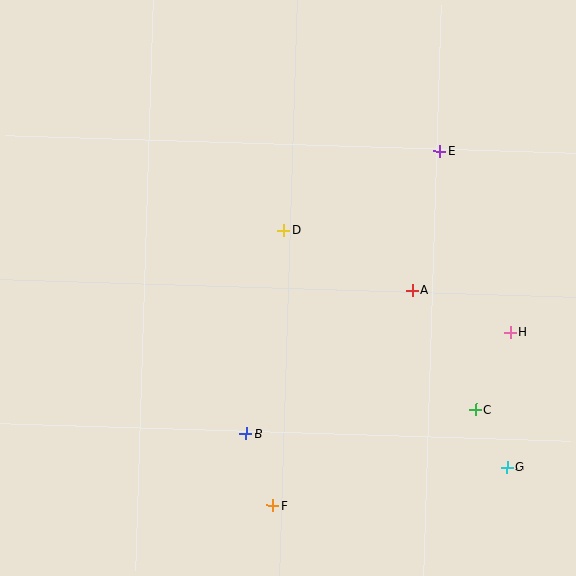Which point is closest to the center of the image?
Point D at (283, 230) is closest to the center.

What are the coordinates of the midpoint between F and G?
The midpoint between F and G is at (390, 486).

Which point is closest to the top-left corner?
Point D is closest to the top-left corner.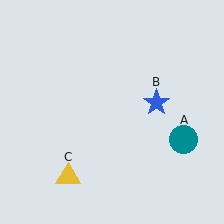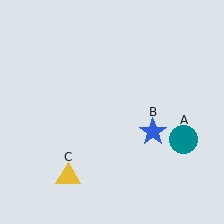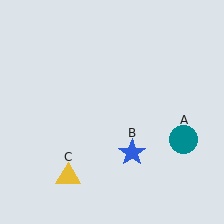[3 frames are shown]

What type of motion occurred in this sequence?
The blue star (object B) rotated clockwise around the center of the scene.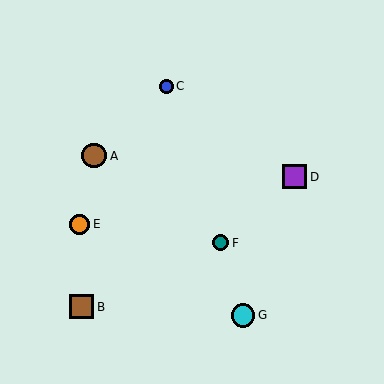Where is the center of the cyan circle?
The center of the cyan circle is at (243, 315).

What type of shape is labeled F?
Shape F is a teal circle.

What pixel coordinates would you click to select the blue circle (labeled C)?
Click at (166, 86) to select the blue circle C.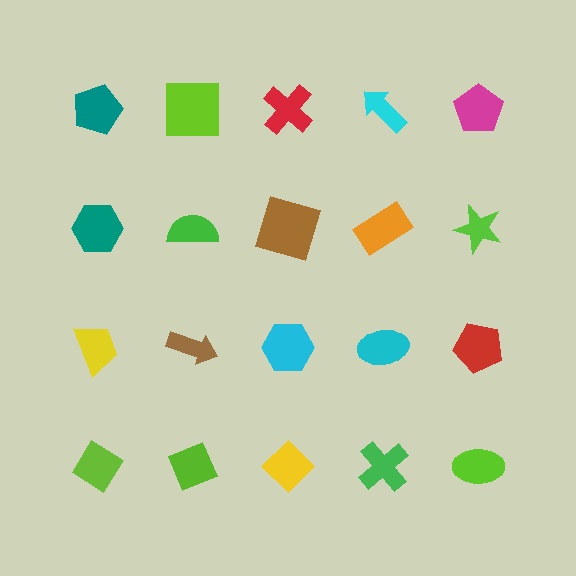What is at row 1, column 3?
A red cross.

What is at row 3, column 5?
A red pentagon.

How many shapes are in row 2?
5 shapes.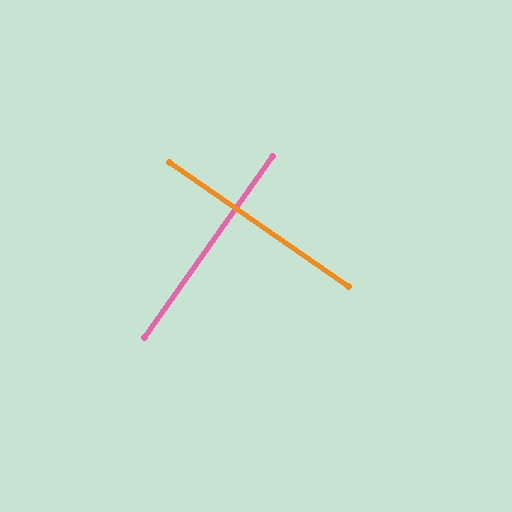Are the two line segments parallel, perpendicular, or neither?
Perpendicular — they meet at approximately 90°.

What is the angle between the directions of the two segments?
Approximately 90 degrees.